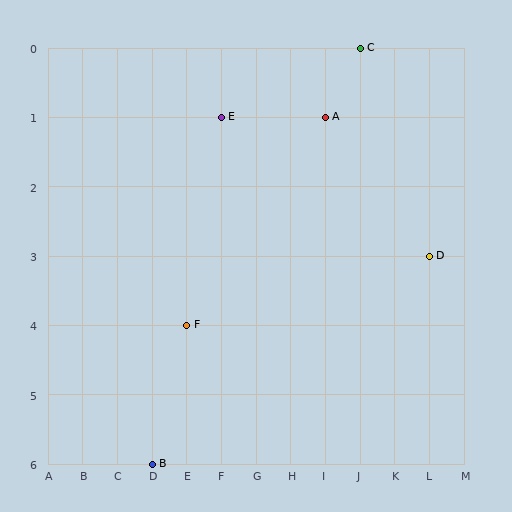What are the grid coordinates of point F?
Point F is at grid coordinates (E, 4).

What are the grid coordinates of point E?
Point E is at grid coordinates (F, 1).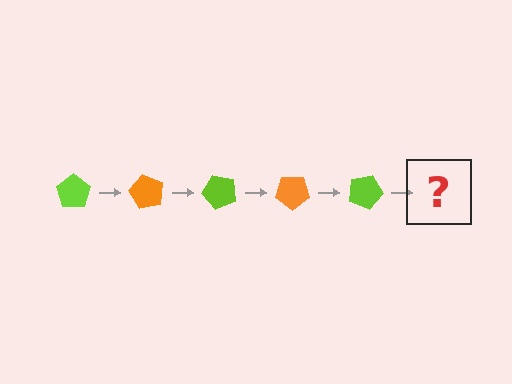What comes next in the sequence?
The next element should be an orange pentagon, rotated 300 degrees from the start.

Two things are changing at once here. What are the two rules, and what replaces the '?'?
The two rules are that it rotates 60 degrees each step and the color cycles through lime and orange. The '?' should be an orange pentagon, rotated 300 degrees from the start.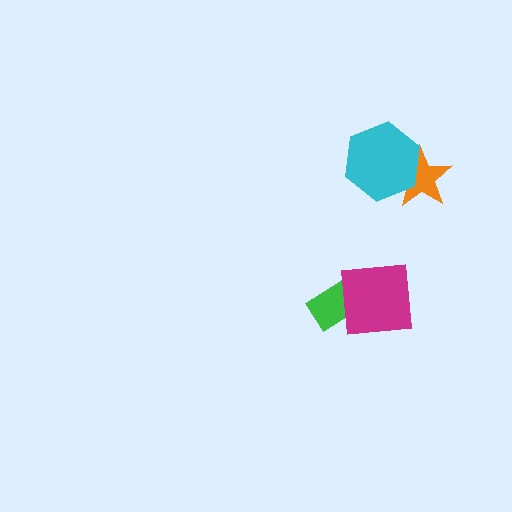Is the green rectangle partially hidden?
Yes, it is partially covered by another shape.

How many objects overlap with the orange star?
1 object overlaps with the orange star.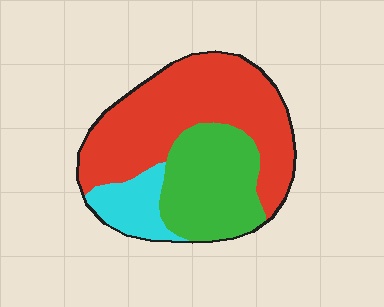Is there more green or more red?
Red.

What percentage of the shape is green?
Green covers about 30% of the shape.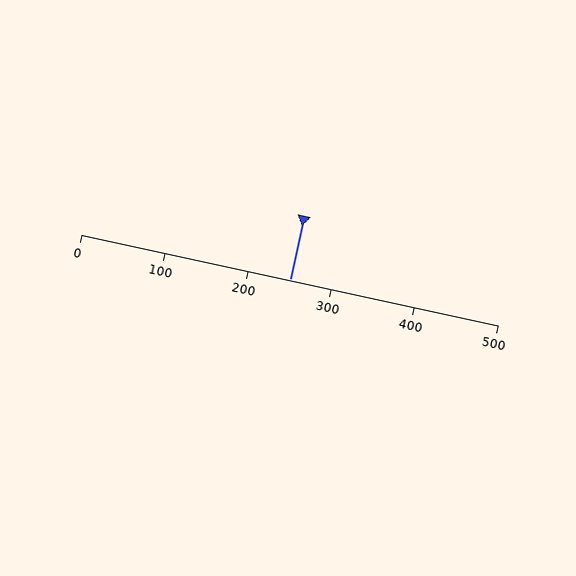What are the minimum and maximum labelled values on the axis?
The axis runs from 0 to 500.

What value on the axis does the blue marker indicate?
The marker indicates approximately 250.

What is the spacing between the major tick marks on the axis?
The major ticks are spaced 100 apart.